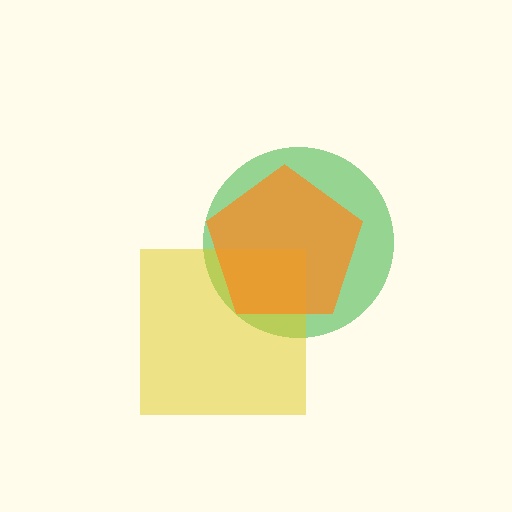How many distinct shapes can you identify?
There are 3 distinct shapes: a green circle, a yellow square, an orange pentagon.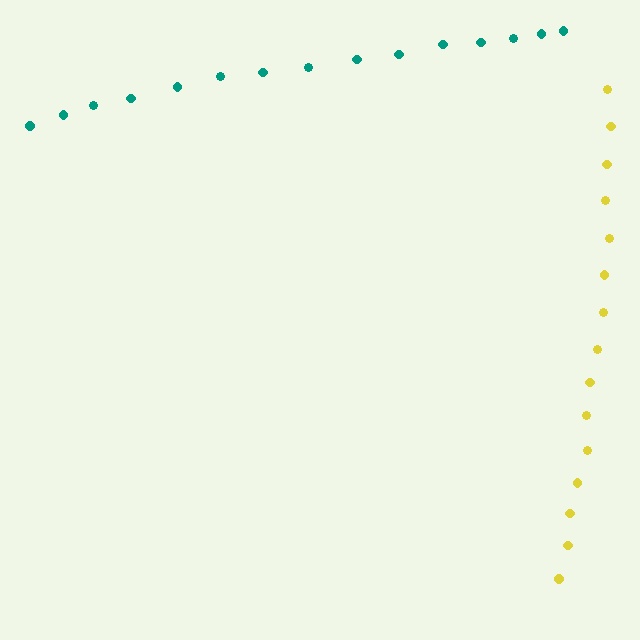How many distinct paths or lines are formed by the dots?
There are 2 distinct paths.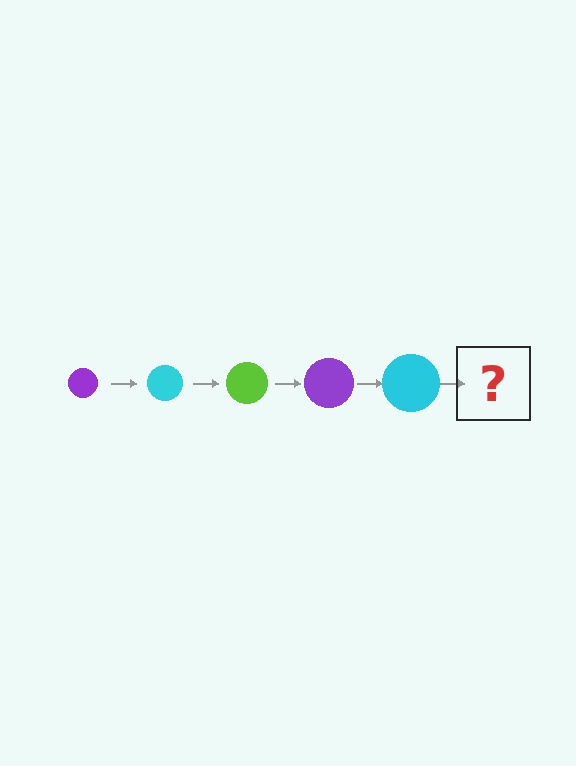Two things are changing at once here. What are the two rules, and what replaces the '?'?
The two rules are that the circle grows larger each step and the color cycles through purple, cyan, and lime. The '?' should be a lime circle, larger than the previous one.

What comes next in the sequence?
The next element should be a lime circle, larger than the previous one.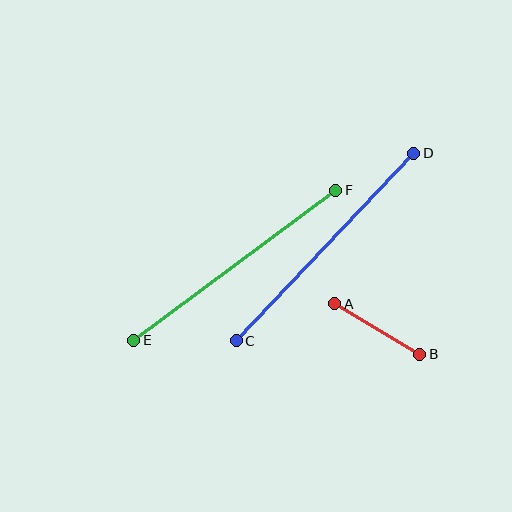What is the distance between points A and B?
The distance is approximately 99 pixels.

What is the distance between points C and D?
The distance is approximately 258 pixels.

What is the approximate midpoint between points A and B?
The midpoint is at approximately (377, 329) pixels.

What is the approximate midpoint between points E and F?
The midpoint is at approximately (235, 265) pixels.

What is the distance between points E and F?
The distance is approximately 251 pixels.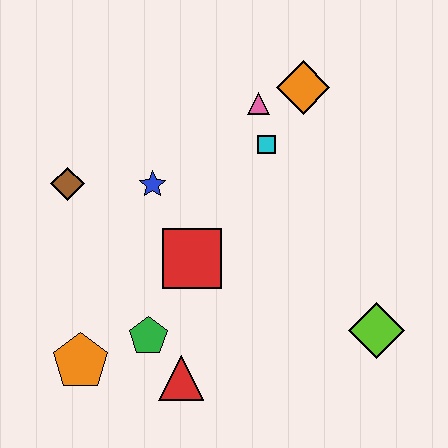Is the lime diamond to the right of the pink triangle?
Yes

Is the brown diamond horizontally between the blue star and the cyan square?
No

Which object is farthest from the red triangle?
The orange diamond is farthest from the red triangle.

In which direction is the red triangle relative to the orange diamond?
The red triangle is below the orange diamond.